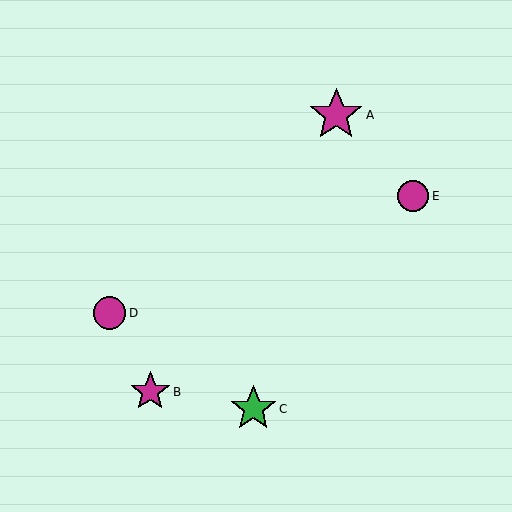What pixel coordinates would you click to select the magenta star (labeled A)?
Click at (336, 115) to select the magenta star A.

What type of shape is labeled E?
Shape E is a magenta circle.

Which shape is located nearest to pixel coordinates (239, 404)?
The green star (labeled C) at (253, 409) is nearest to that location.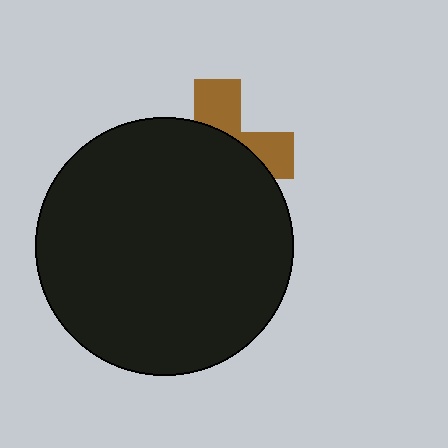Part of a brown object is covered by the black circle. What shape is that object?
It is a cross.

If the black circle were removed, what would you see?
You would see the complete brown cross.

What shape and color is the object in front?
The object in front is a black circle.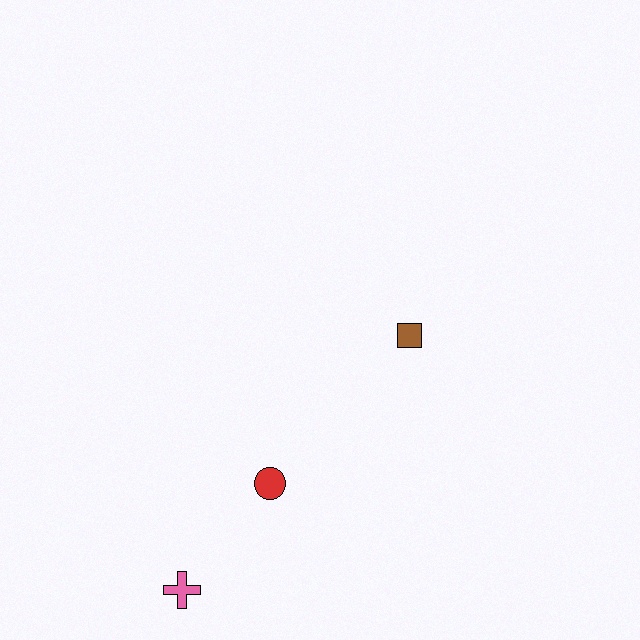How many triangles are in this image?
There are no triangles.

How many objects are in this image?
There are 3 objects.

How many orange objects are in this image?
There are no orange objects.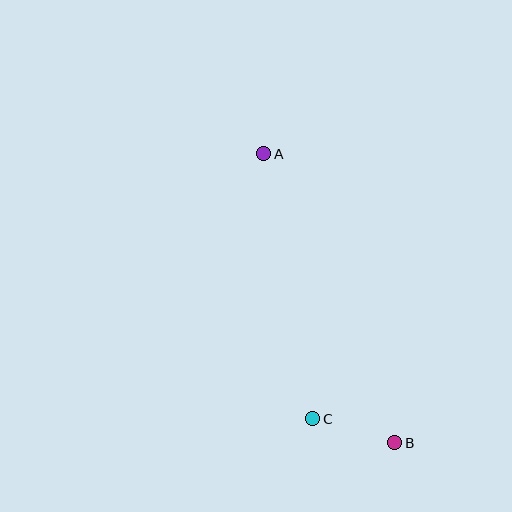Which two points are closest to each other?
Points B and C are closest to each other.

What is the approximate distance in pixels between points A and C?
The distance between A and C is approximately 270 pixels.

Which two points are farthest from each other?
Points A and B are farthest from each other.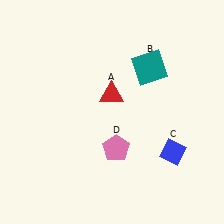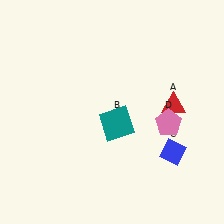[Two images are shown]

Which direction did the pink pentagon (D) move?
The pink pentagon (D) moved right.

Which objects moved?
The objects that moved are: the red triangle (A), the teal square (B), the pink pentagon (D).